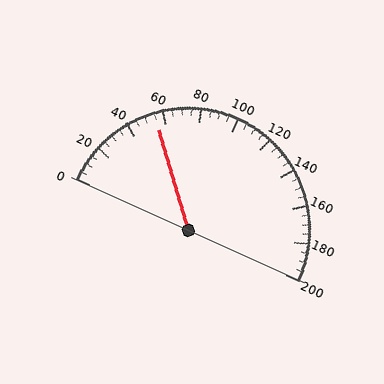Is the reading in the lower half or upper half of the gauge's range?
The reading is in the lower half of the range (0 to 200).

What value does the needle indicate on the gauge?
The needle indicates approximately 55.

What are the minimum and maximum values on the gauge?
The gauge ranges from 0 to 200.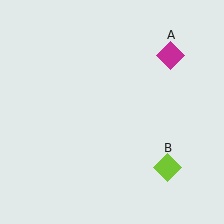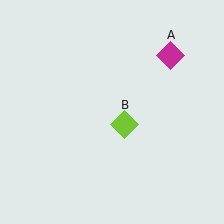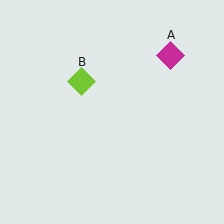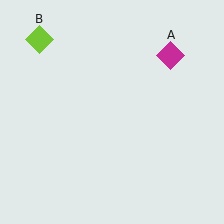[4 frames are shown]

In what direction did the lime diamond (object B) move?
The lime diamond (object B) moved up and to the left.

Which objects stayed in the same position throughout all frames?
Magenta diamond (object A) remained stationary.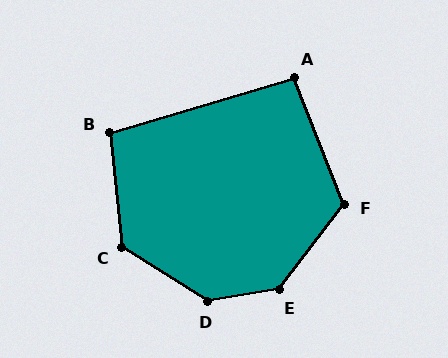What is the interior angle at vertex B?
Approximately 101 degrees (obtuse).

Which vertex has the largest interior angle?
D, at approximately 138 degrees.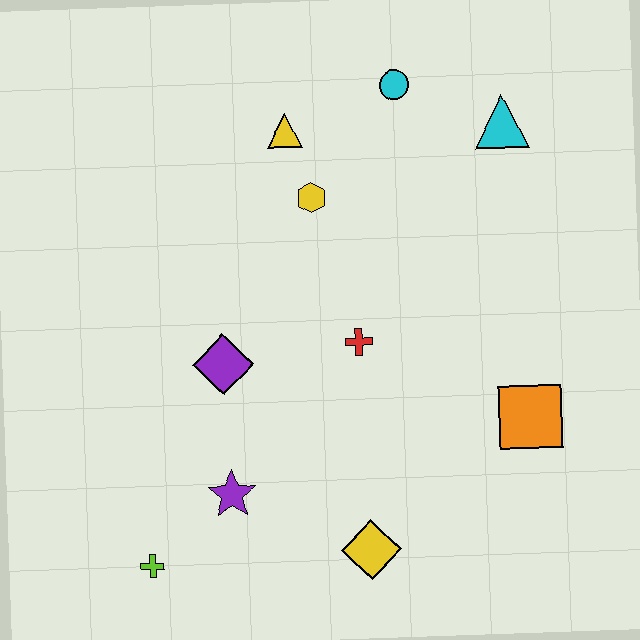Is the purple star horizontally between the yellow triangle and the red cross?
No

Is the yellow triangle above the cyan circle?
No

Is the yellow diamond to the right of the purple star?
Yes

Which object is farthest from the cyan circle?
The lime cross is farthest from the cyan circle.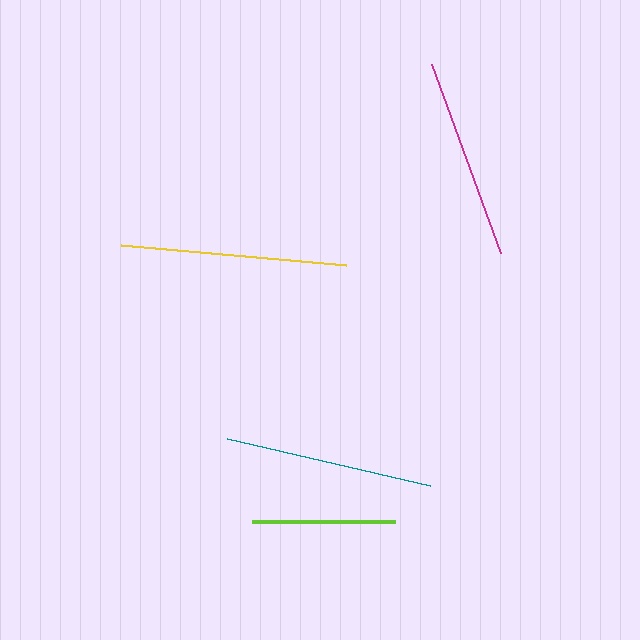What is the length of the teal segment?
The teal segment is approximately 208 pixels long.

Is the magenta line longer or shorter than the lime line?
The magenta line is longer than the lime line.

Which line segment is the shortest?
The lime line is the shortest at approximately 143 pixels.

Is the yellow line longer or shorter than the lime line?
The yellow line is longer than the lime line.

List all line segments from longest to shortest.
From longest to shortest: yellow, teal, magenta, lime.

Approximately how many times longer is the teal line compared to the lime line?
The teal line is approximately 1.4 times the length of the lime line.